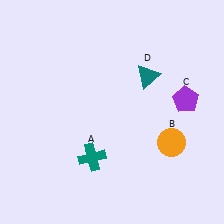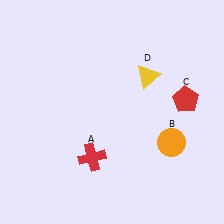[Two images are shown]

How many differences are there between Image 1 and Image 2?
There are 3 differences between the two images.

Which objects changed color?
A changed from teal to red. C changed from purple to red. D changed from teal to yellow.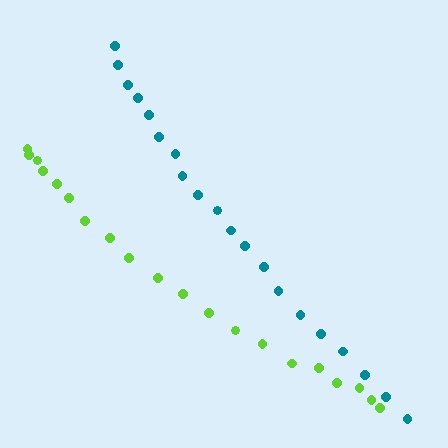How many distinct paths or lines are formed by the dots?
There are 2 distinct paths.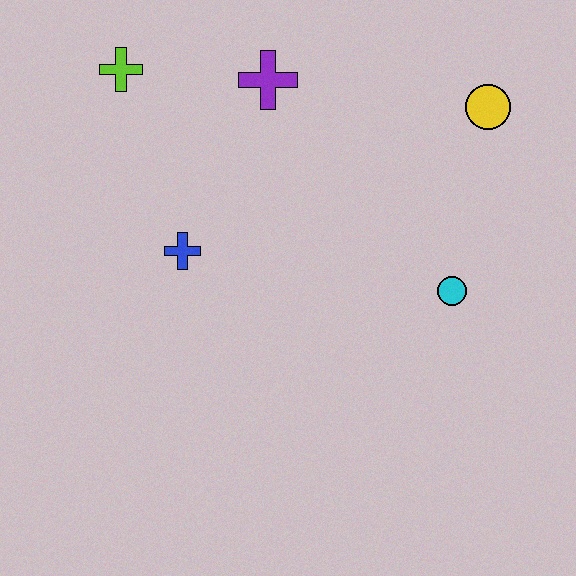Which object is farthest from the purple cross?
The cyan circle is farthest from the purple cross.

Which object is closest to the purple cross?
The lime cross is closest to the purple cross.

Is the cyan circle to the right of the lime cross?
Yes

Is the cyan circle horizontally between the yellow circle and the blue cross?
Yes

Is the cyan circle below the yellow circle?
Yes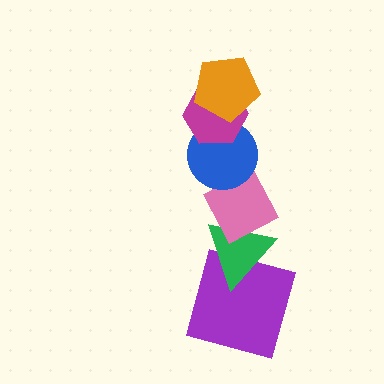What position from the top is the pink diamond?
The pink diamond is 4th from the top.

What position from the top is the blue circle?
The blue circle is 3rd from the top.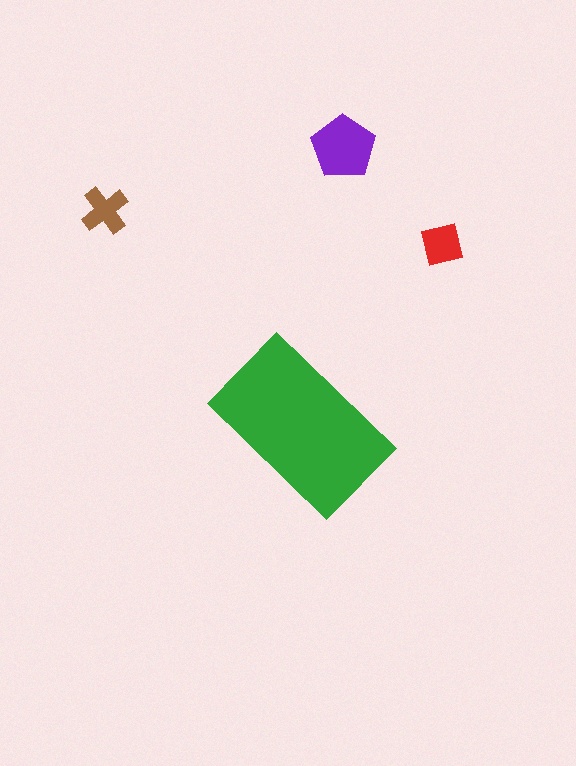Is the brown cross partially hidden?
No, the brown cross is fully visible.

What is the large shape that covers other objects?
A green rectangle.